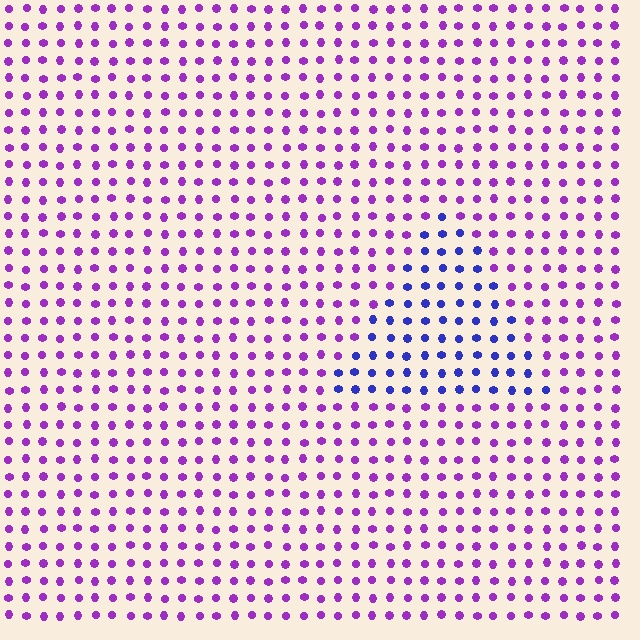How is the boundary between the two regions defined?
The boundary is defined purely by a slight shift in hue (about 47 degrees). Spacing, size, and orientation are identical on both sides.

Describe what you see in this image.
The image is filled with small purple elements in a uniform arrangement. A triangle-shaped region is visible where the elements are tinted to a slightly different hue, forming a subtle color boundary.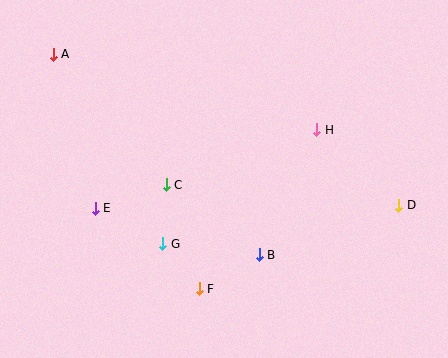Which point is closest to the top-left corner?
Point A is closest to the top-left corner.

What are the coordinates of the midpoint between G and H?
The midpoint between G and H is at (240, 187).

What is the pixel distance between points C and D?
The distance between C and D is 234 pixels.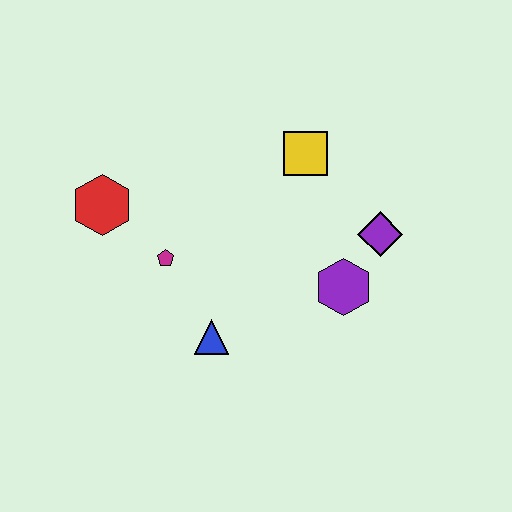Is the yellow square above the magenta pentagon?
Yes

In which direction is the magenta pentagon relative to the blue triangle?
The magenta pentagon is above the blue triangle.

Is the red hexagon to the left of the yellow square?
Yes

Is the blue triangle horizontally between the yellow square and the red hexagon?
Yes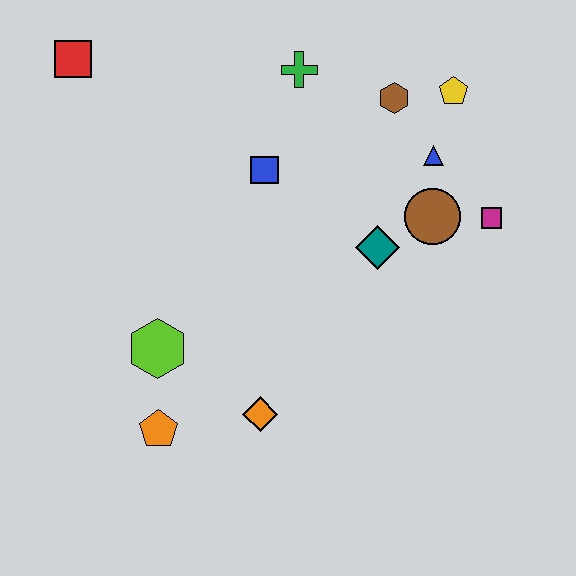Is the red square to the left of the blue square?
Yes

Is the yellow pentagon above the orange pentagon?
Yes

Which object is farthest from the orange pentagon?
The yellow pentagon is farthest from the orange pentagon.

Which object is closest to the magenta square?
The brown circle is closest to the magenta square.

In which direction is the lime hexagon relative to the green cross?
The lime hexagon is below the green cross.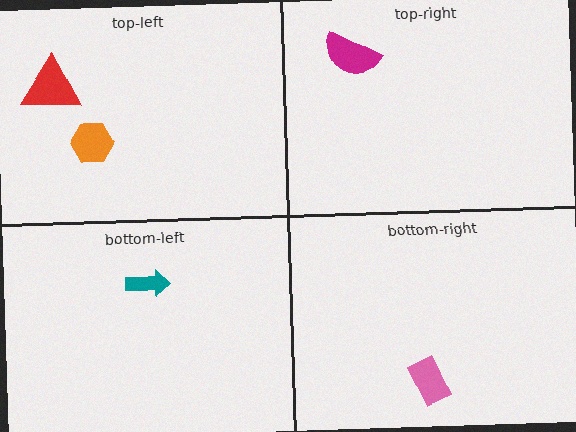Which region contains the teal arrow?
The bottom-left region.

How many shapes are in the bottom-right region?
1.